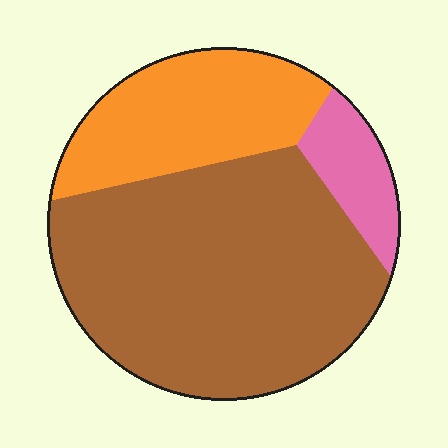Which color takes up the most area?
Brown, at roughly 65%.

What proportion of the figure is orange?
Orange covers 26% of the figure.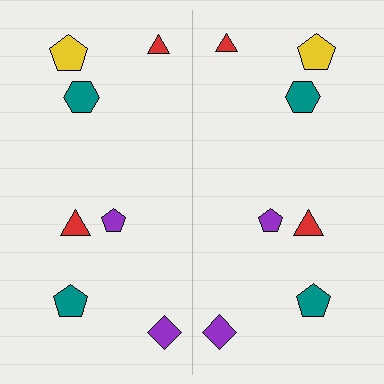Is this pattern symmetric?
Yes, this pattern has bilateral (reflection) symmetry.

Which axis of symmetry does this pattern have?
The pattern has a vertical axis of symmetry running through the center of the image.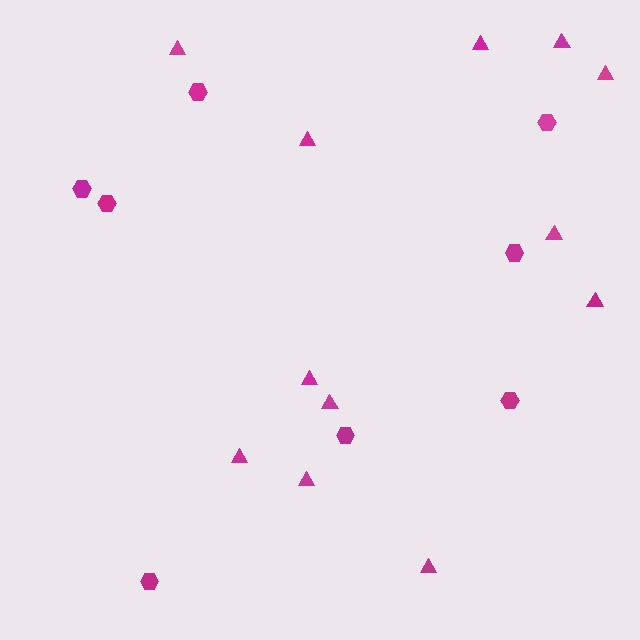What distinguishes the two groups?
There are 2 groups: one group of hexagons (8) and one group of triangles (12).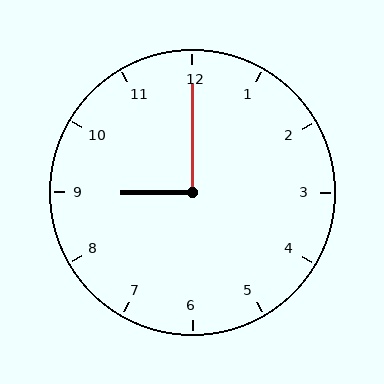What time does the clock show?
9:00.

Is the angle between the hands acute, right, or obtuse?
It is right.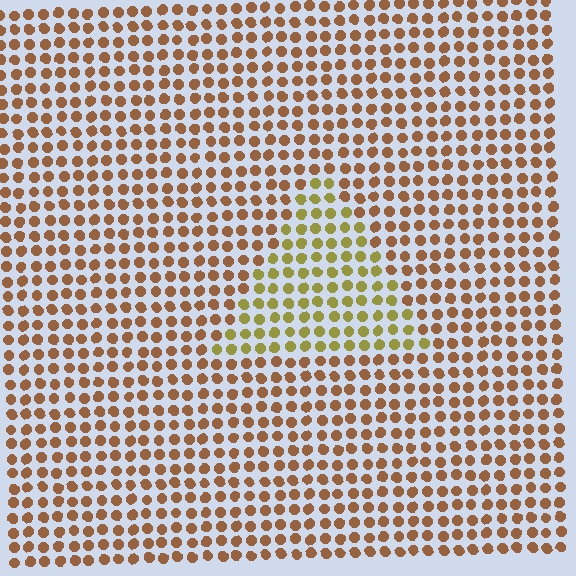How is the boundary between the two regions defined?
The boundary is defined purely by a slight shift in hue (about 39 degrees). Spacing, size, and orientation are identical on both sides.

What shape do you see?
I see a triangle.